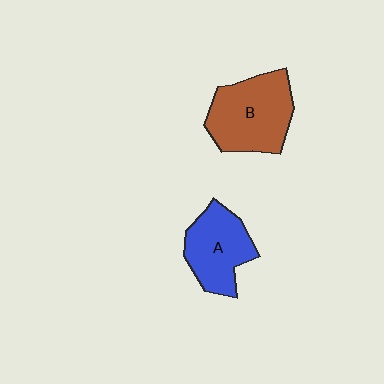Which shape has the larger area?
Shape B (brown).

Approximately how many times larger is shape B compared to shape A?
Approximately 1.3 times.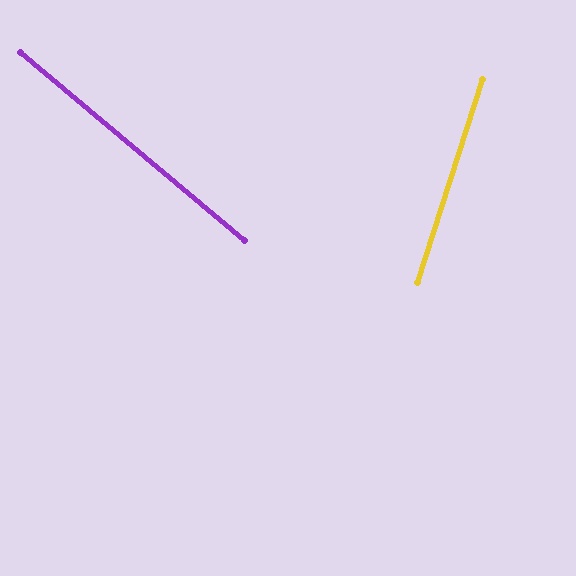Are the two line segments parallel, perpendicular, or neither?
Neither parallel nor perpendicular — they differ by about 68°.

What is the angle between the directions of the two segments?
Approximately 68 degrees.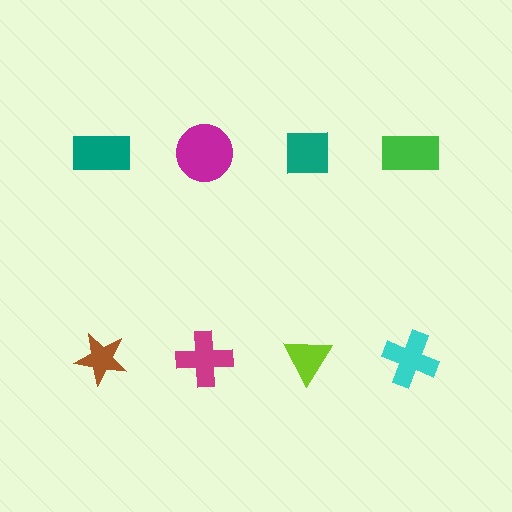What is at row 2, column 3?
A lime triangle.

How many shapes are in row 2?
4 shapes.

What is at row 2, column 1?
A brown star.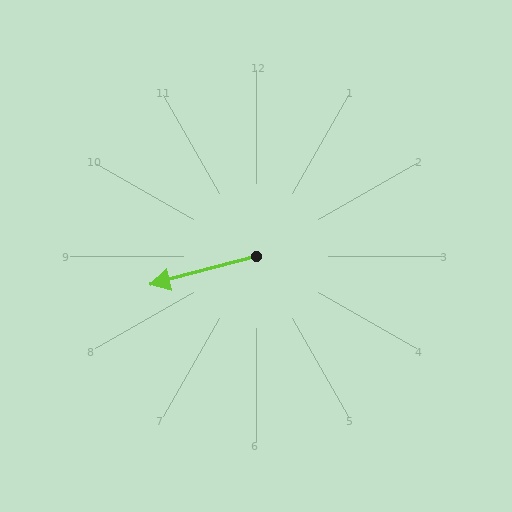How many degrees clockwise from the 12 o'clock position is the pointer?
Approximately 255 degrees.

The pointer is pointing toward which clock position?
Roughly 8 o'clock.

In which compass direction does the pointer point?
West.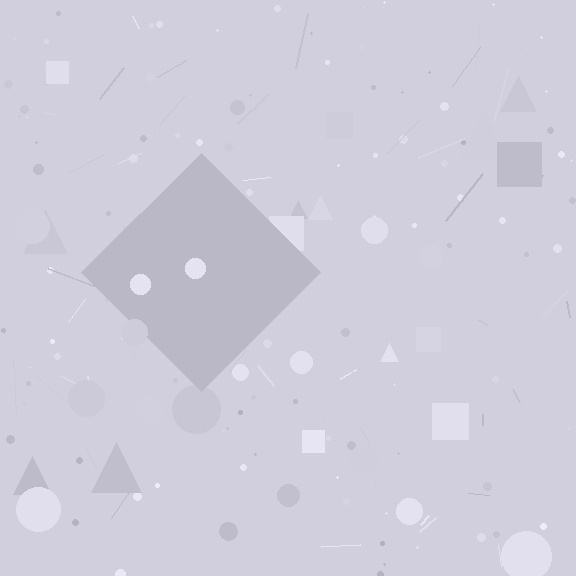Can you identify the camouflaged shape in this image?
The camouflaged shape is a diamond.